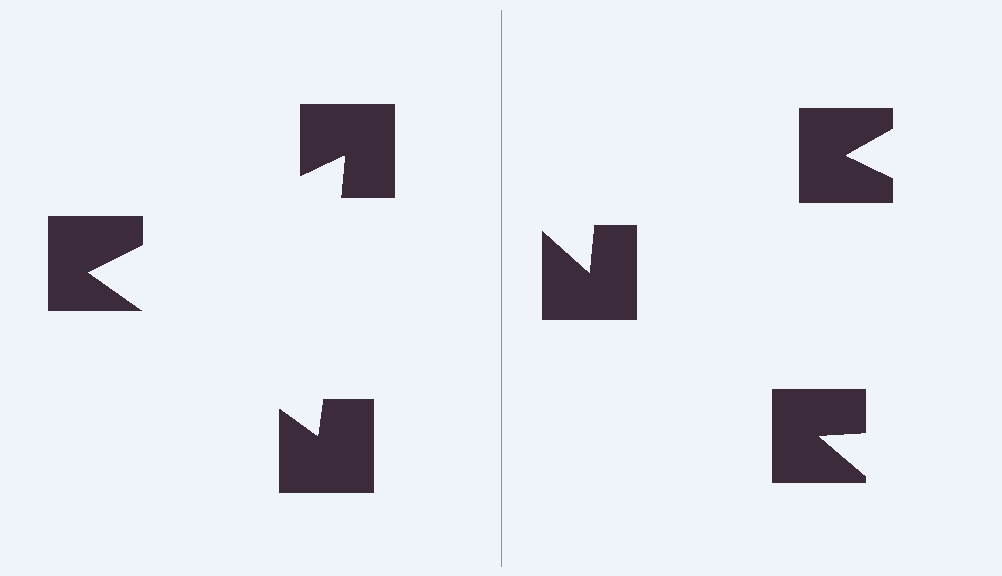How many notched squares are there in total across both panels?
6 — 3 on each side.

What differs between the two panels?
The notched squares are positioned identically on both sides; only the wedge orientations differ. On the left they align to a triangle; on the right they are misaligned.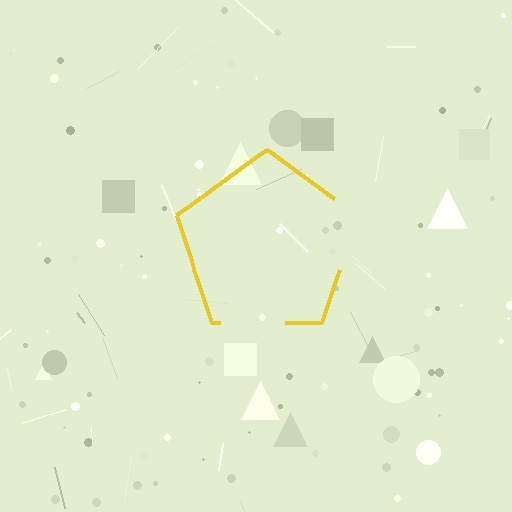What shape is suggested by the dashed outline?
The dashed outline suggests a pentagon.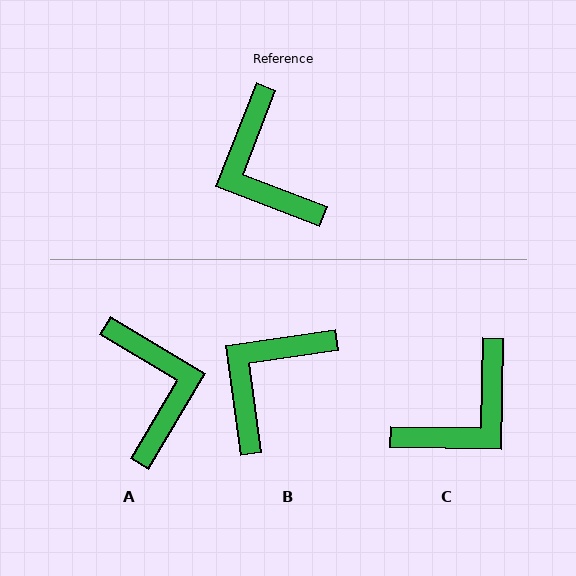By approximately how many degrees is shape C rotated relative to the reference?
Approximately 110 degrees counter-clockwise.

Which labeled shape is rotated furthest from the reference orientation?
A, about 170 degrees away.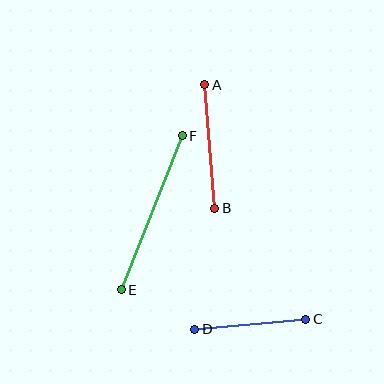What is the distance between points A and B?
The distance is approximately 124 pixels.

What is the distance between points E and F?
The distance is approximately 166 pixels.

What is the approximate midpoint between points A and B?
The midpoint is at approximately (210, 146) pixels.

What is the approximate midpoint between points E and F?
The midpoint is at approximately (152, 213) pixels.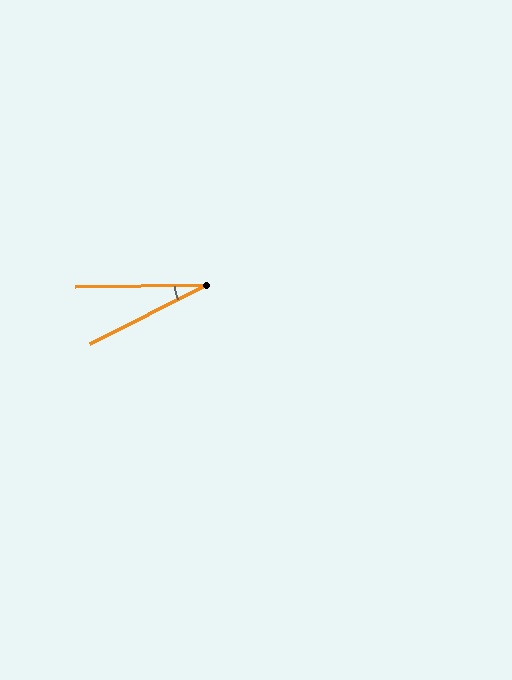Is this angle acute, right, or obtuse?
It is acute.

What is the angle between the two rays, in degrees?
Approximately 26 degrees.